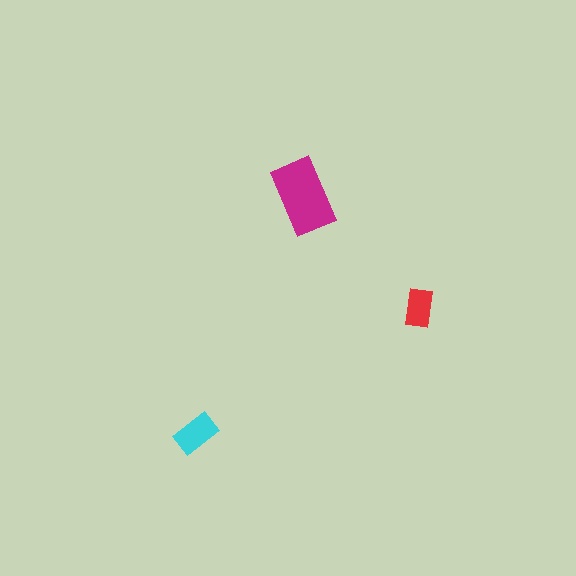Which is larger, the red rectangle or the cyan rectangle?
The cyan one.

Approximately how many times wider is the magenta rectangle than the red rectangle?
About 2 times wider.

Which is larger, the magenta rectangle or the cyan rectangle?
The magenta one.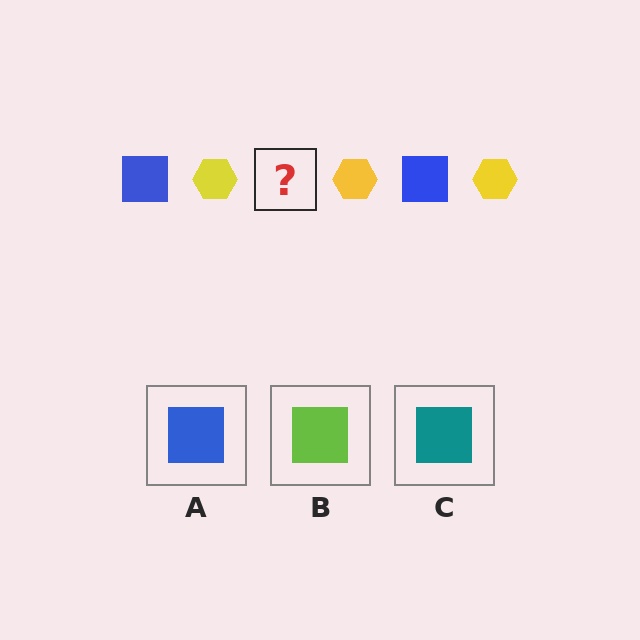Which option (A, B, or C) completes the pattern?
A.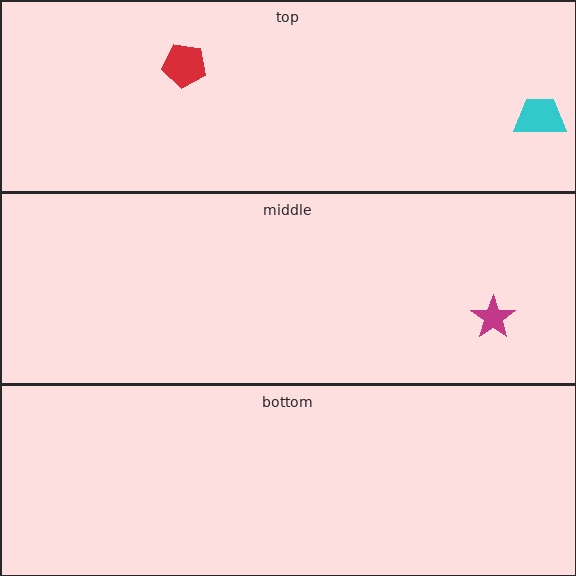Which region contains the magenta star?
The middle region.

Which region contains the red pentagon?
The top region.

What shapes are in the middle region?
The magenta star.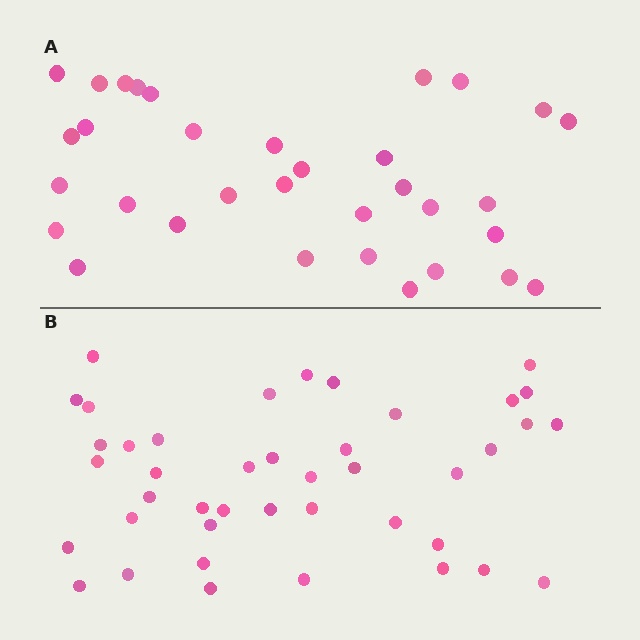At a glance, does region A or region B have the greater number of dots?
Region B (the bottom region) has more dots.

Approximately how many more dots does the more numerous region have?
Region B has roughly 8 or so more dots than region A.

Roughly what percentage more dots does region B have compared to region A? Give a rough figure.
About 25% more.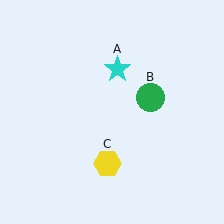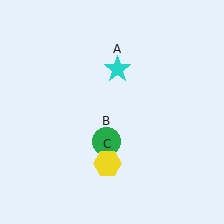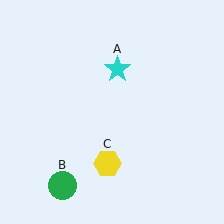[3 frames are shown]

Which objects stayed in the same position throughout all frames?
Cyan star (object A) and yellow hexagon (object C) remained stationary.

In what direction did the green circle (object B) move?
The green circle (object B) moved down and to the left.